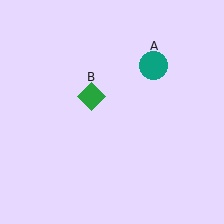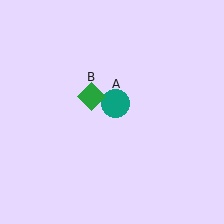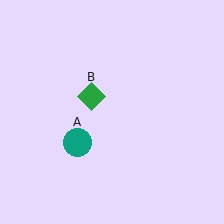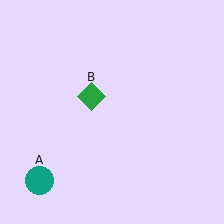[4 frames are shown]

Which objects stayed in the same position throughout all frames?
Green diamond (object B) remained stationary.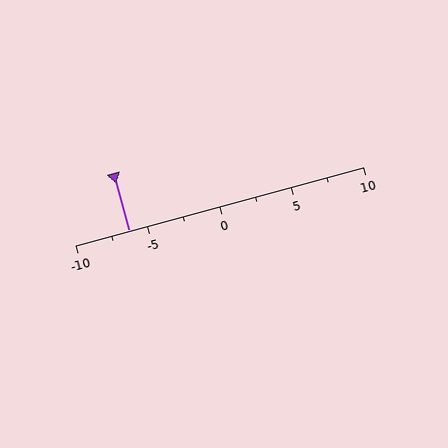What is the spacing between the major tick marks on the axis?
The major ticks are spaced 5 apart.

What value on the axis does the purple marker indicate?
The marker indicates approximately -6.2.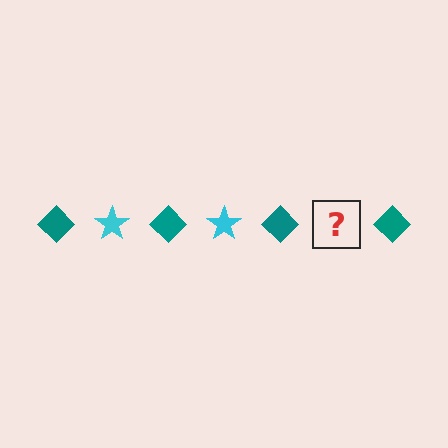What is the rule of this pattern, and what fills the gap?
The rule is that the pattern alternates between teal diamond and cyan star. The gap should be filled with a cyan star.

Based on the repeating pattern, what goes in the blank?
The blank should be a cyan star.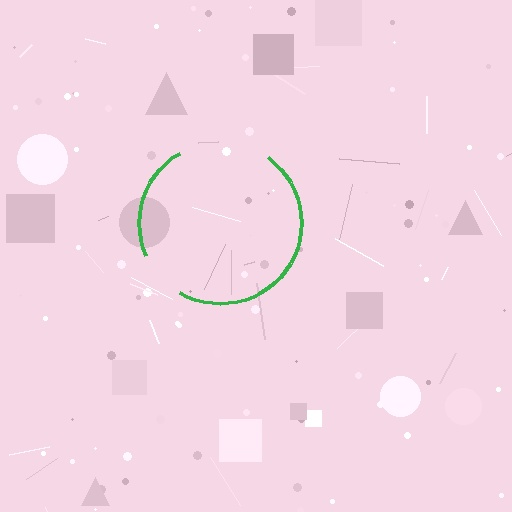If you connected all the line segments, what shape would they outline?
They would outline a circle.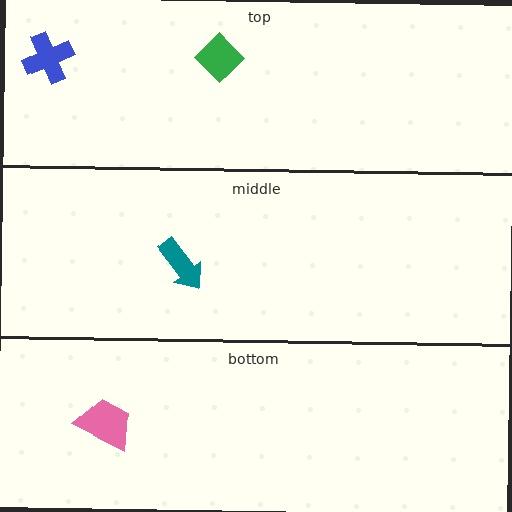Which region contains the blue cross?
The top region.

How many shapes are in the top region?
2.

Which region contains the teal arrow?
The middle region.